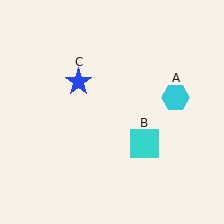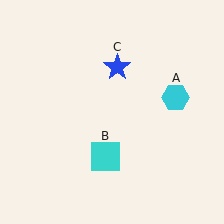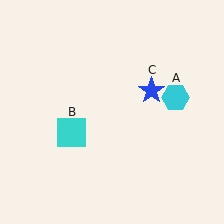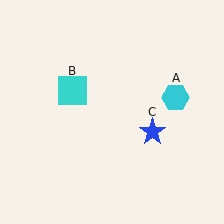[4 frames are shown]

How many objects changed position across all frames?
2 objects changed position: cyan square (object B), blue star (object C).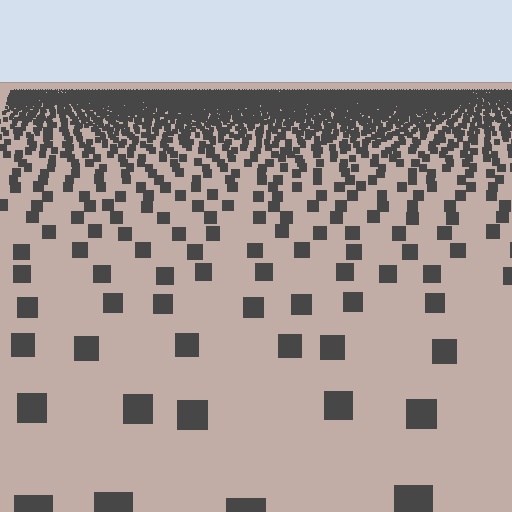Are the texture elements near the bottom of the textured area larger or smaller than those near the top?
Larger. Near the bottom, elements are closer to the viewer and appear at a bigger on-screen size.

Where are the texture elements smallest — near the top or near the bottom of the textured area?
Near the top.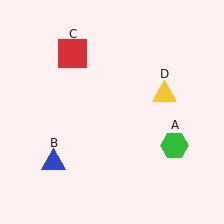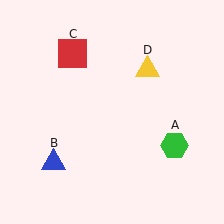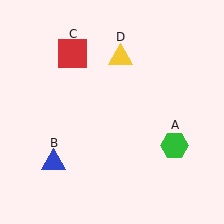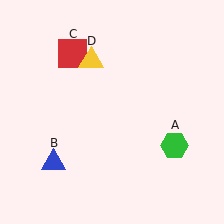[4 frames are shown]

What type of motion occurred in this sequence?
The yellow triangle (object D) rotated counterclockwise around the center of the scene.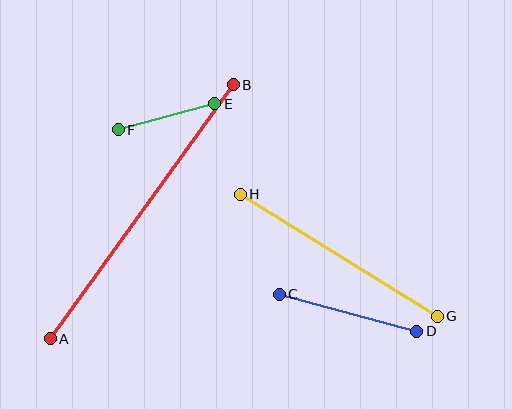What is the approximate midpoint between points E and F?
The midpoint is at approximately (166, 117) pixels.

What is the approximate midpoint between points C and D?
The midpoint is at approximately (348, 313) pixels.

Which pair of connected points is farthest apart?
Points A and B are farthest apart.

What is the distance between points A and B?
The distance is approximately 313 pixels.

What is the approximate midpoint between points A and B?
The midpoint is at approximately (142, 212) pixels.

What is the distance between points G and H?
The distance is approximately 231 pixels.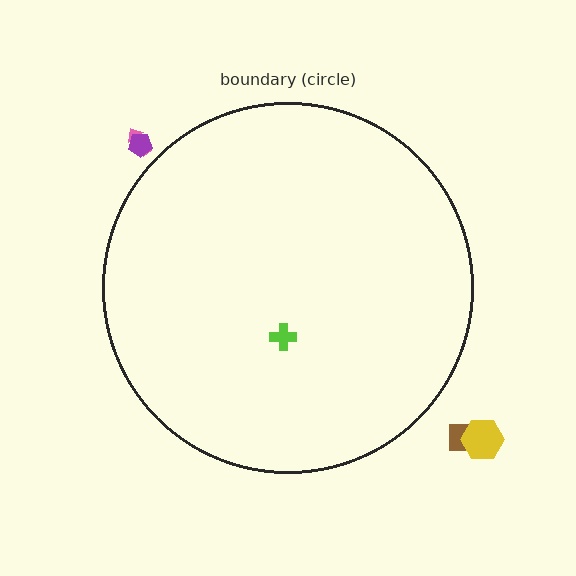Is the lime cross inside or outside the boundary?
Inside.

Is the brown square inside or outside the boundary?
Outside.